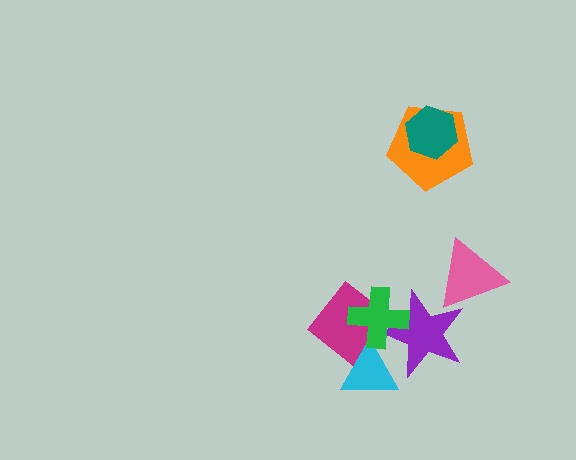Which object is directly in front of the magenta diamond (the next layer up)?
The cyan triangle is directly in front of the magenta diamond.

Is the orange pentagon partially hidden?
Yes, it is partially covered by another shape.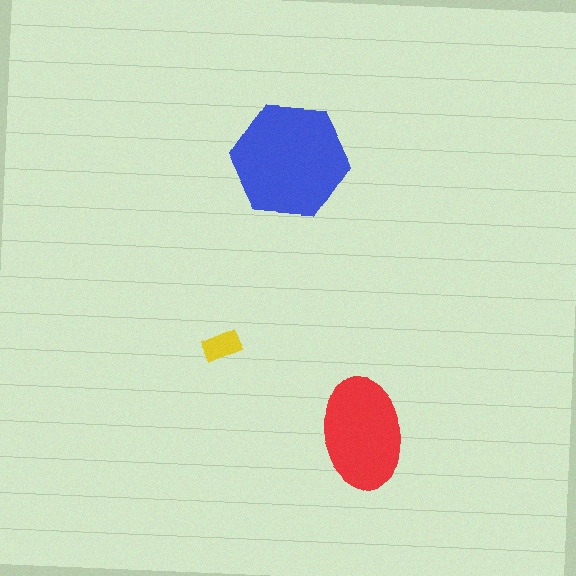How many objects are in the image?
There are 3 objects in the image.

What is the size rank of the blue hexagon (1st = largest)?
1st.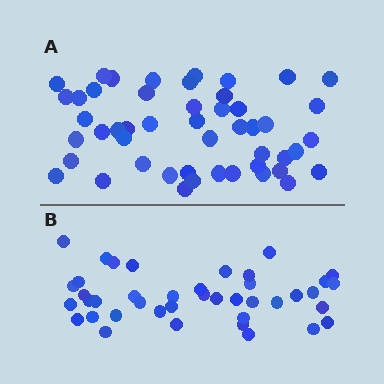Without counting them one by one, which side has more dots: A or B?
Region A (the top region) has more dots.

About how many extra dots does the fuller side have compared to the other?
Region A has roughly 8 or so more dots than region B.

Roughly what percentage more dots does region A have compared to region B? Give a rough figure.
About 20% more.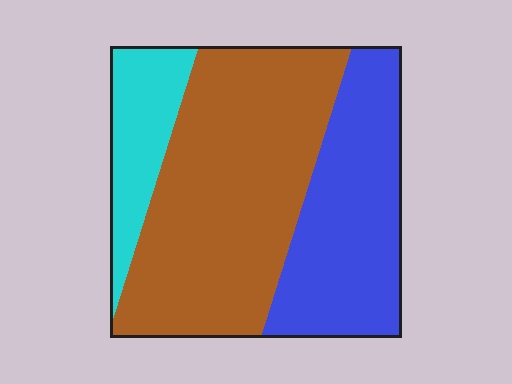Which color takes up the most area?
Brown, at roughly 55%.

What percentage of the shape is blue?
Blue takes up between a sixth and a third of the shape.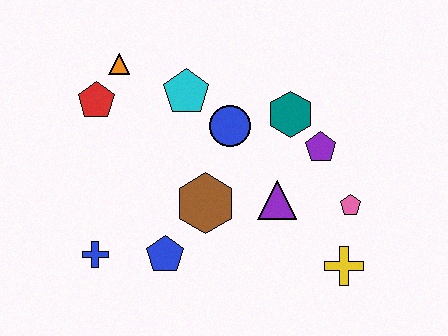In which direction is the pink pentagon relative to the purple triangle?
The pink pentagon is to the right of the purple triangle.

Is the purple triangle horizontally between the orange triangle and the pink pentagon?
Yes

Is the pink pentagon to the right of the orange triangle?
Yes